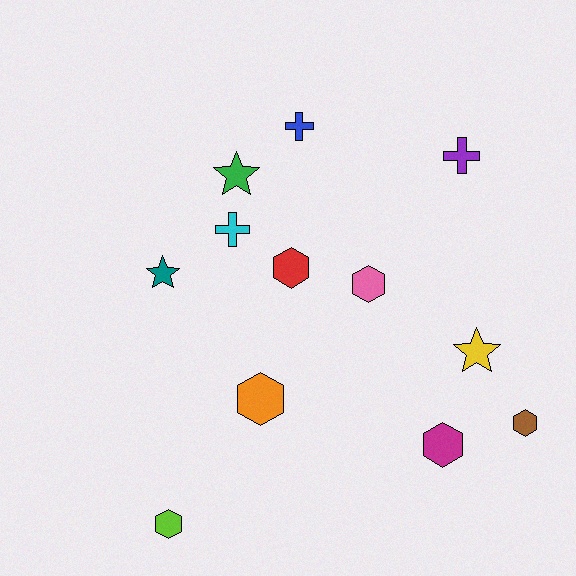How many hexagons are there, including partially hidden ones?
There are 6 hexagons.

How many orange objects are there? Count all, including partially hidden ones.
There is 1 orange object.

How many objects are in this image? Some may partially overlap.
There are 12 objects.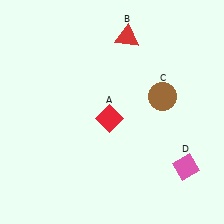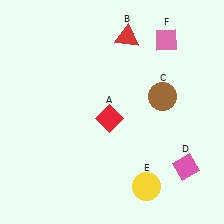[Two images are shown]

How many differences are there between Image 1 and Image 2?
There are 2 differences between the two images.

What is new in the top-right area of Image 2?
A pink diamond (F) was added in the top-right area of Image 2.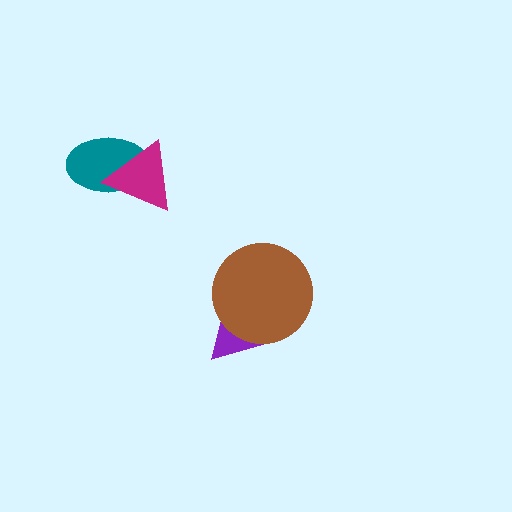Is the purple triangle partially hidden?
Yes, it is partially covered by another shape.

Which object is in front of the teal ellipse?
The magenta triangle is in front of the teal ellipse.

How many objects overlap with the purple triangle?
1 object overlaps with the purple triangle.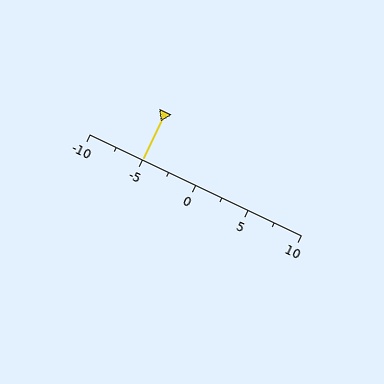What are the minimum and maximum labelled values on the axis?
The axis runs from -10 to 10.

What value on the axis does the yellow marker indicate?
The marker indicates approximately -5.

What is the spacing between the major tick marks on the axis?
The major ticks are spaced 5 apart.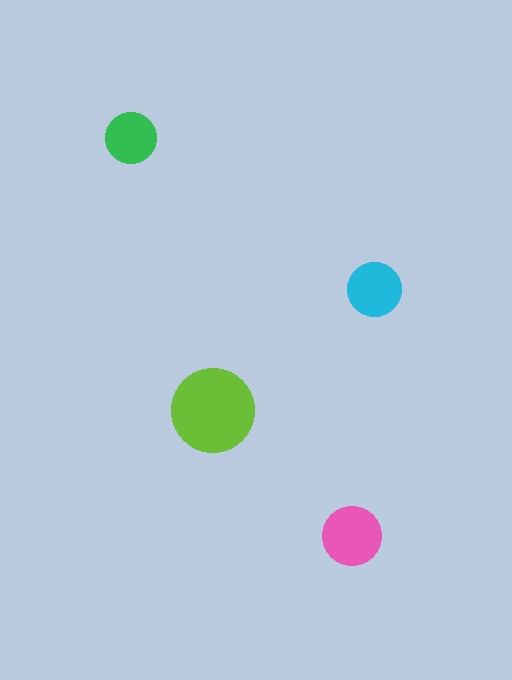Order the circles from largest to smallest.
the lime one, the pink one, the cyan one, the green one.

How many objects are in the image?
There are 4 objects in the image.